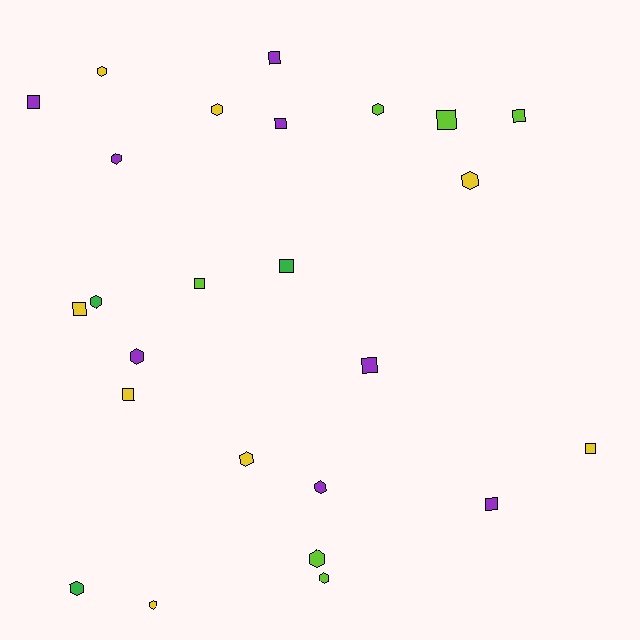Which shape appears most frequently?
Hexagon, with 13 objects.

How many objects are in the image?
There are 25 objects.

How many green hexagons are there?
There are 2 green hexagons.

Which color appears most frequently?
Purple, with 8 objects.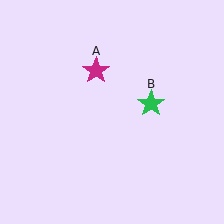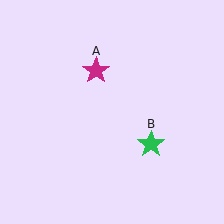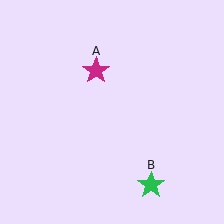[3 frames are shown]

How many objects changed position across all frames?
1 object changed position: green star (object B).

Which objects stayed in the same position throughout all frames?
Magenta star (object A) remained stationary.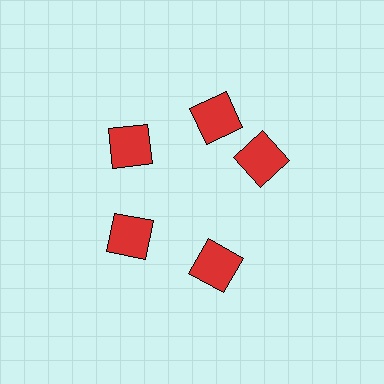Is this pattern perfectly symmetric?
No. The 5 red squares are arranged in a ring, but one element near the 3 o'clock position is rotated out of alignment along the ring, breaking the 5-fold rotational symmetry.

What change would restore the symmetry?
The symmetry would be restored by rotating it back into even spacing with its neighbors so that all 5 squares sit at equal angles and equal distance from the center.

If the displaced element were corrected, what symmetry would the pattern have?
It would have 5-fold rotational symmetry — the pattern would map onto itself every 72 degrees.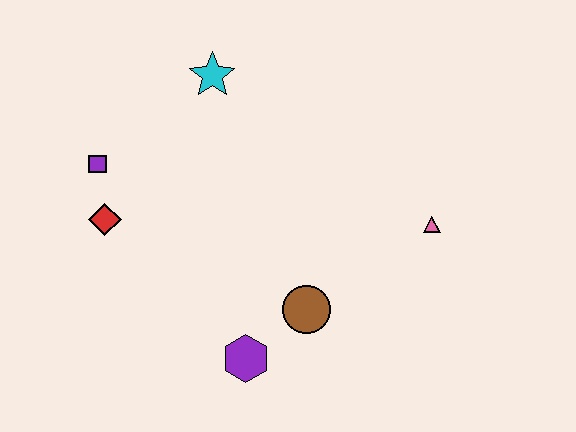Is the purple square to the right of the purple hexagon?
No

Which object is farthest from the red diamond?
The pink triangle is farthest from the red diamond.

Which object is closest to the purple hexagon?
The brown circle is closest to the purple hexagon.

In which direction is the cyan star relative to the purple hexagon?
The cyan star is above the purple hexagon.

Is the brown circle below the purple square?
Yes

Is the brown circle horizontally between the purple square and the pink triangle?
Yes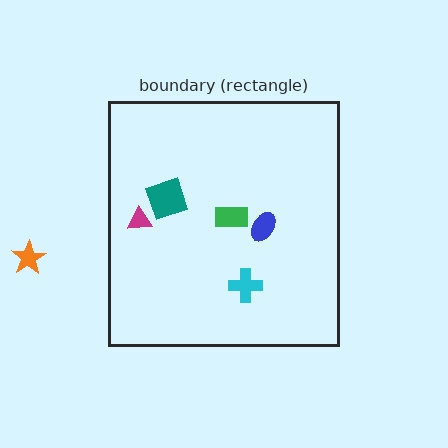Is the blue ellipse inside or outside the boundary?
Inside.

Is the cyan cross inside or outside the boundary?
Inside.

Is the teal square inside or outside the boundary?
Inside.